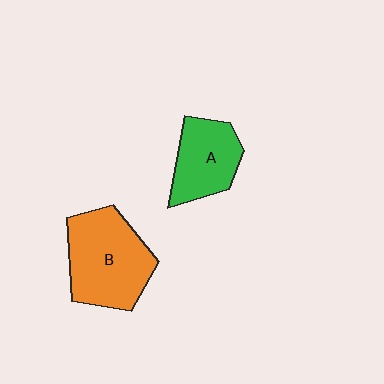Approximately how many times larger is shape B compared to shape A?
Approximately 1.5 times.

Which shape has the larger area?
Shape B (orange).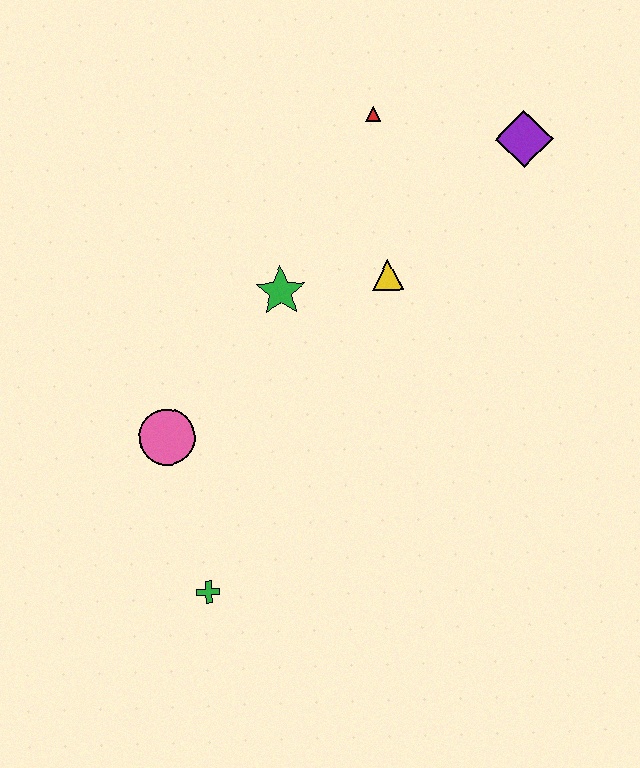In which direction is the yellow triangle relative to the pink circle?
The yellow triangle is to the right of the pink circle.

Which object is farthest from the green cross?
The purple diamond is farthest from the green cross.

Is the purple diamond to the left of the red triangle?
No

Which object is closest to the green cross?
The pink circle is closest to the green cross.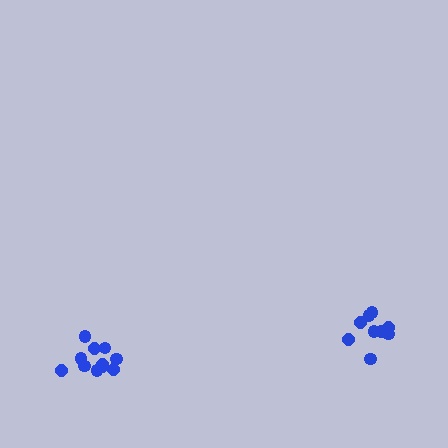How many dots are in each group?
Group 1: 11 dots, Group 2: 9 dots (20 total).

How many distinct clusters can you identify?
There are 2 distinct clusters.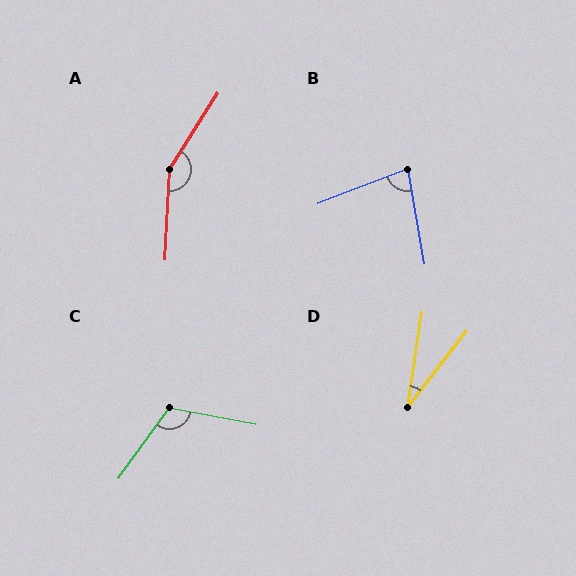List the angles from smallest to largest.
D (29°), B (79°), C (114°), A (150°).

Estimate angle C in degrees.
Approximately 114 degrees.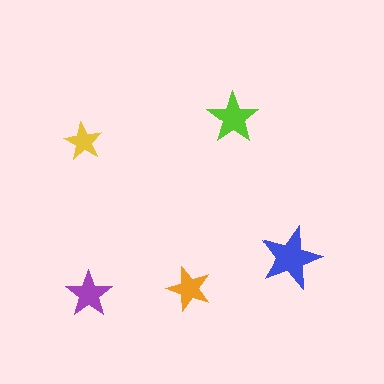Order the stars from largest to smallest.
the blue one, the lime one, the purple one, the orange one, the yellow one.